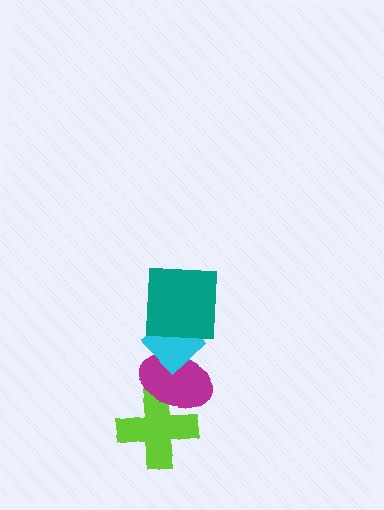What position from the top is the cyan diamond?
The cyan diamond is 2nd from the top.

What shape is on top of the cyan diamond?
The teal square is on top of the cyan diamond.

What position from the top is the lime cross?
The lime cross is 4th from the top.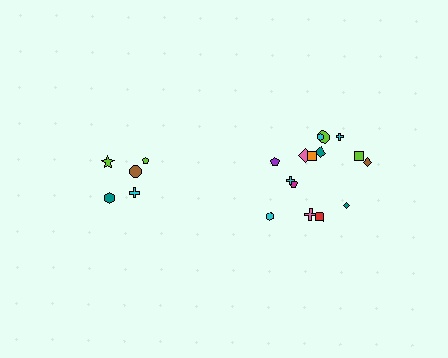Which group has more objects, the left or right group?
The right group.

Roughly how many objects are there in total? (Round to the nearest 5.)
Roughly 20 objects in total.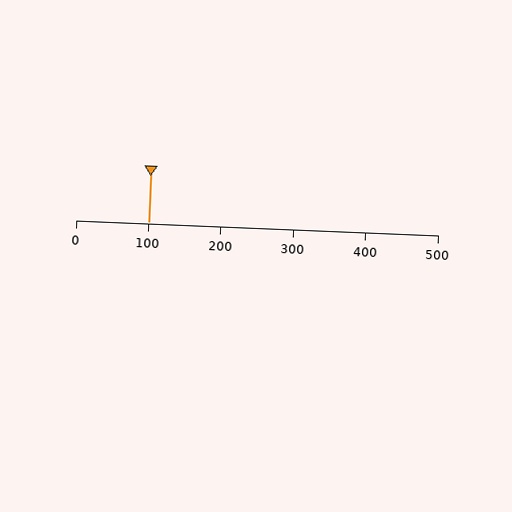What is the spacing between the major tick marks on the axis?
The major ticks are spaced 100 apart.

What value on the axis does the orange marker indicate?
The marker indicates approximately 100.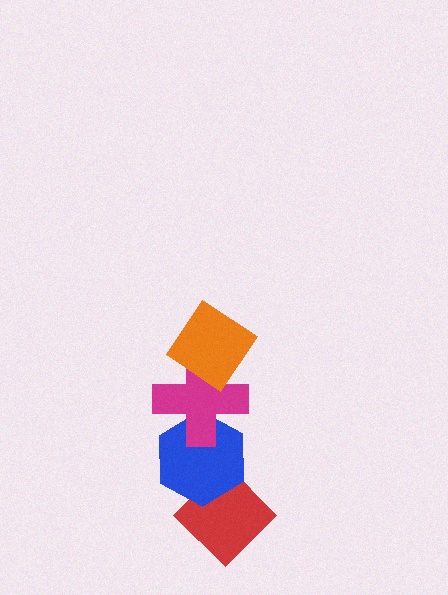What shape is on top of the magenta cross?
The orange diamond is on top of the magenta cross.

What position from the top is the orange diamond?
The orange diamond is 1st from the top.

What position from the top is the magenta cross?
The magenta cross is 2nd from the top.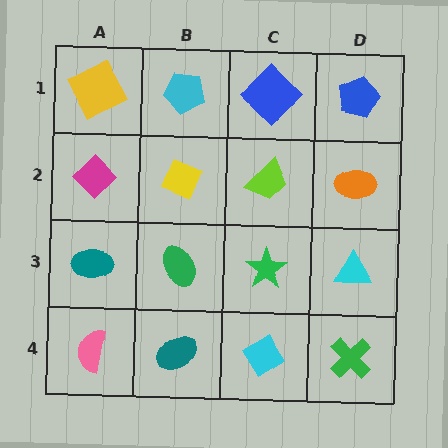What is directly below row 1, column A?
A magenta diamond.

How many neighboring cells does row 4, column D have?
2.